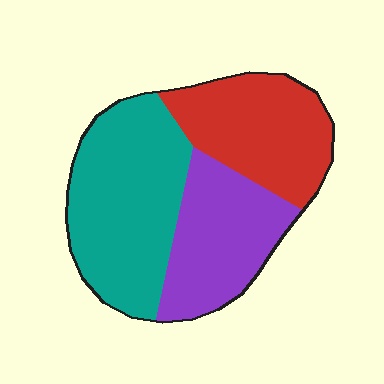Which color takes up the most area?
Teal, at roughly 40%.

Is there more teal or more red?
Teal.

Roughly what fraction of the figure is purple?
Purple covers about 30% of the figure.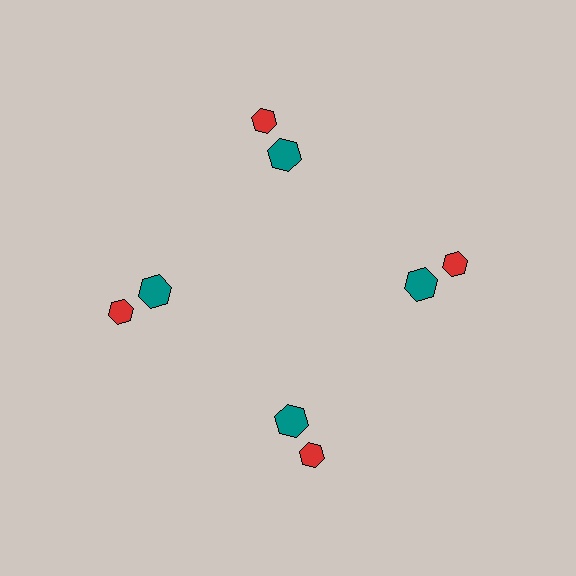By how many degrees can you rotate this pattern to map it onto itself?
The pattern maps onto itself every 90 degrees of rotation.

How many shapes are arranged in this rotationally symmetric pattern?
There are 8 shapes, arranged in 4 groups of 2.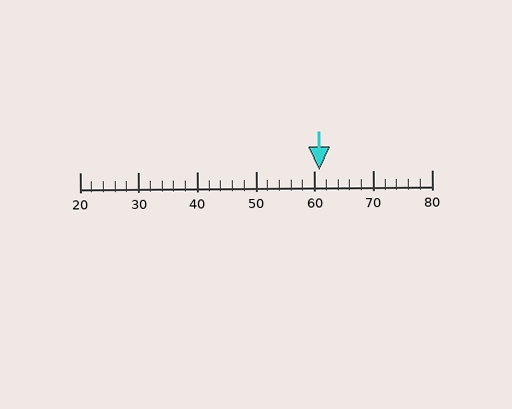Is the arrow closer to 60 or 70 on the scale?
The arrow is closer to 60.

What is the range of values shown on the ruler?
The ruler shows values from 20 to 80.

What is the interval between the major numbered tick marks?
The major tick marks are spaced 10 units apart.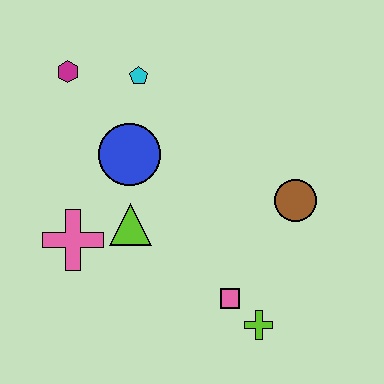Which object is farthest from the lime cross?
The magenta hexagon is farthest from the lime cross.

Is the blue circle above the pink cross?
Yes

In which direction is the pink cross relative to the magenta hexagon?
The pink cross is below the magenta hexagon.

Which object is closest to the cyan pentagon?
The magenta hexagon is closest to the cyan pentagon.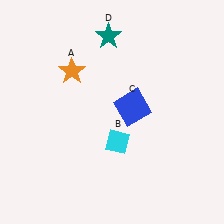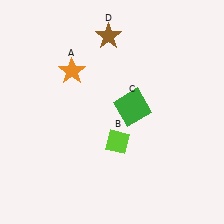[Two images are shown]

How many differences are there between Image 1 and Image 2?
There are 3 differences between the two images.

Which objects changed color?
B changed from cyan to lime. C changed from blue to green. D changed from teal to brown.